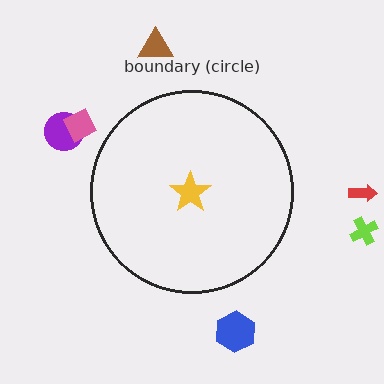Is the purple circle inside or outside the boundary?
Outside.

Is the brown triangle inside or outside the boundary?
Outside.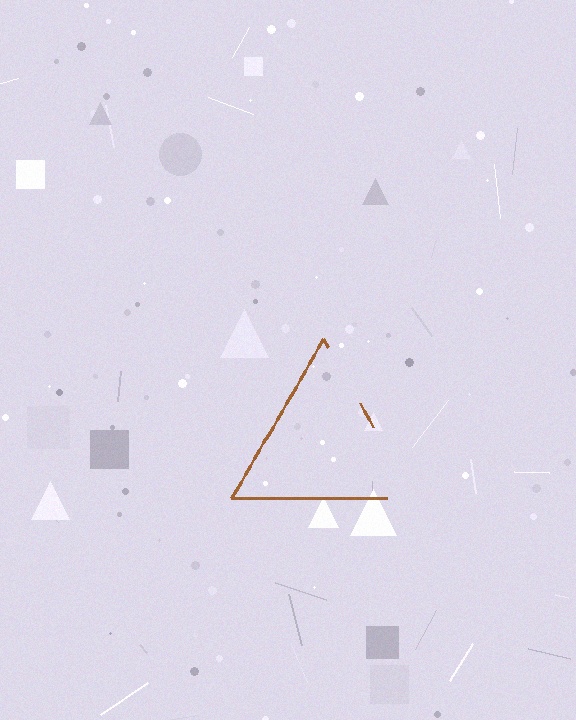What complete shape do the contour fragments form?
The contour fragments form a triangle.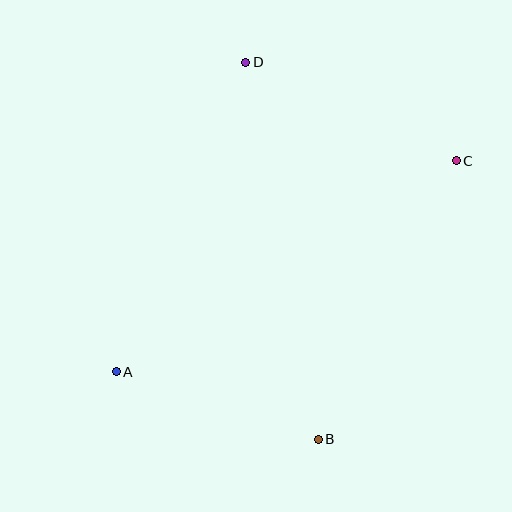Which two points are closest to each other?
Points A and B are closest to each other.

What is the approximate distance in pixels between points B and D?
The distance between B and D is approximately 384 pixels.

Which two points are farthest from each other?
Points A and C are farthest from each other.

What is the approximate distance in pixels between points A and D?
The distance between A and D is approximately 335 pixels.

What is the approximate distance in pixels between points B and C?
The distance between B and C is approximately 311 pixels.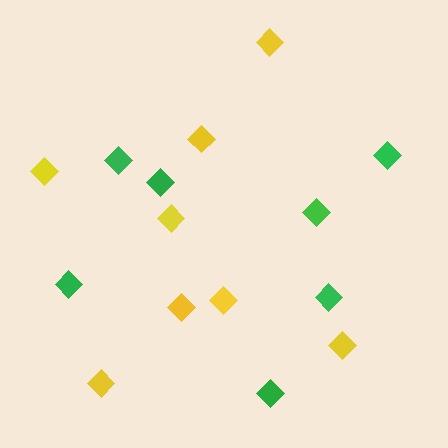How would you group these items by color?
There are 2 groups: one group of green diamonds (7) and one group of yellow diamonds (8).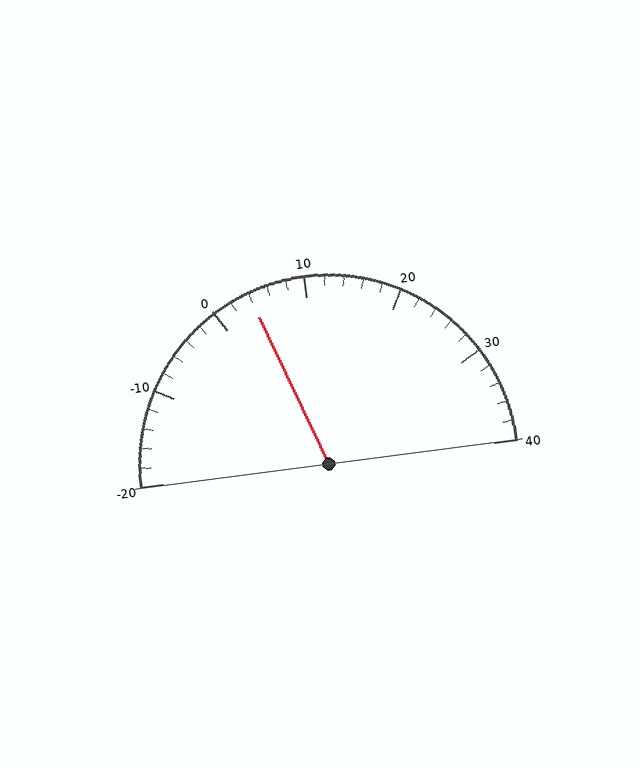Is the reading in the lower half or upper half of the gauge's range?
The reading is in the lower half of the range (-20 to 40).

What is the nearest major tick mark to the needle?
The nearest major tick mark is 0.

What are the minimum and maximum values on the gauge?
The gauge ranges from -20 to 40.